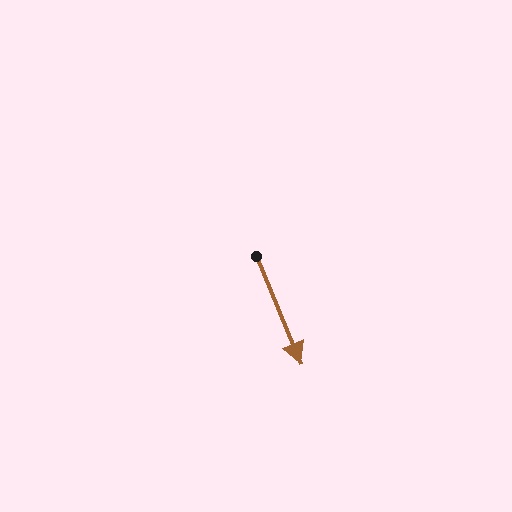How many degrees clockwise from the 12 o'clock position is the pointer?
Approximately 157 degrees.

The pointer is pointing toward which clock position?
Roughly 5 o'clock.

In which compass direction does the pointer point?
Southeast.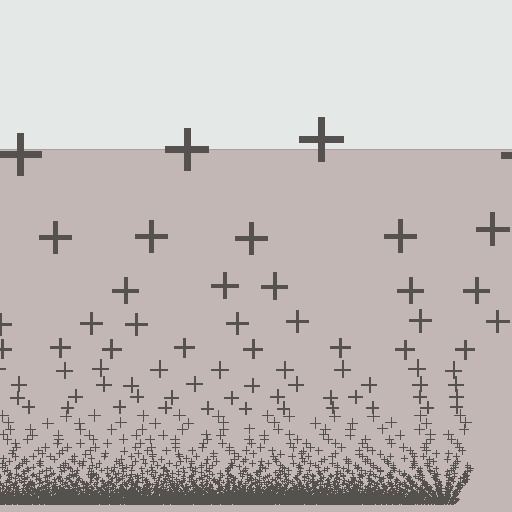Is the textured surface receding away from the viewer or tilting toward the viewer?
The surface appears to tilt toward the viewer. Texture elements get larger and sparser toward the top.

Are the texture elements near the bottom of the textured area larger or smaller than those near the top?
Smaller. The gradient is inverted — elements near the bottom are smaller and denser.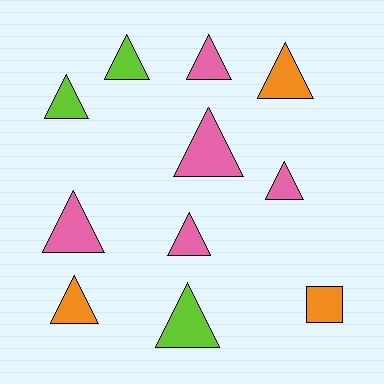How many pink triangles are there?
There are 5 pink triangles.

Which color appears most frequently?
Pink, with 5 objects.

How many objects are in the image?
There are 11 objects.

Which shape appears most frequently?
Triangle, with 10 objects.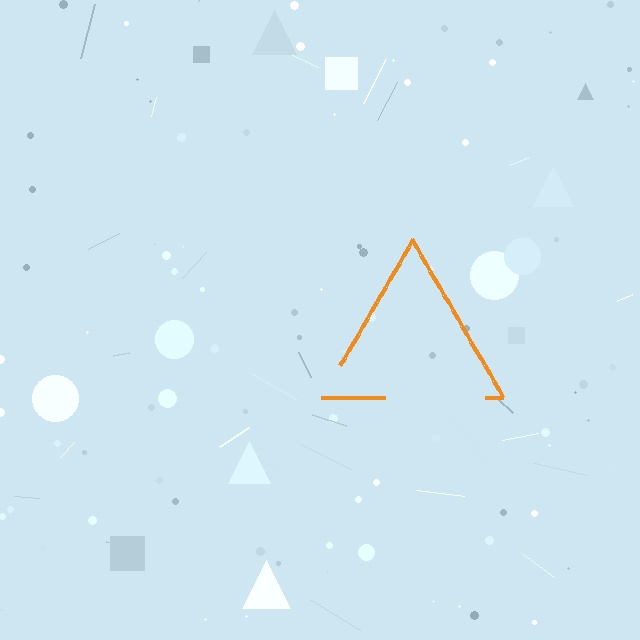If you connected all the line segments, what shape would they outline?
They would outline a triangle.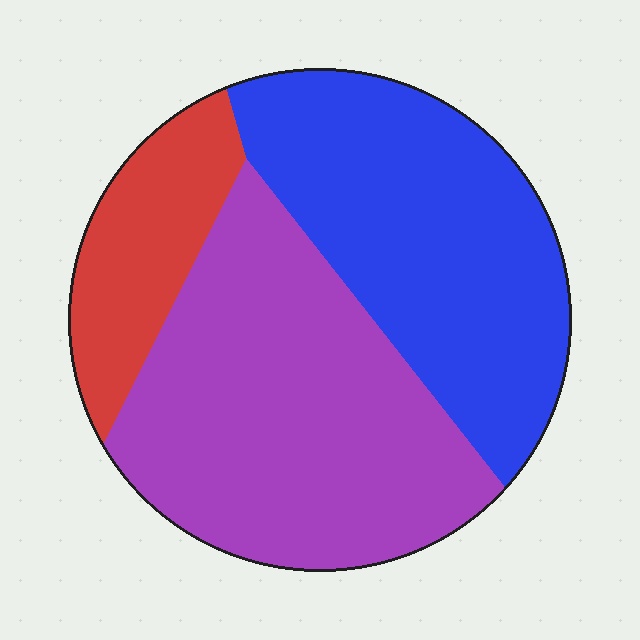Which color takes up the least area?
Red, at roughly 15%.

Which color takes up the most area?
Purple, at roughly 45%.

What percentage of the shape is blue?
Blue covers around 40% of the shape.